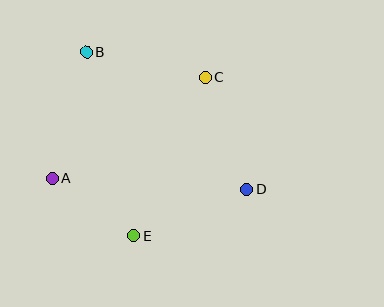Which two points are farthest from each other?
Points B and D are farthest from each other.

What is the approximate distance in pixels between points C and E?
The distance between C and E is approximately 174 pixels.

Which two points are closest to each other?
Points A and E are closest to each other.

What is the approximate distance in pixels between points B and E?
The distance between B and E is approximately 190 pixels.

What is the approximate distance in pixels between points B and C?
The distance between B and C is approximately 122 pixels.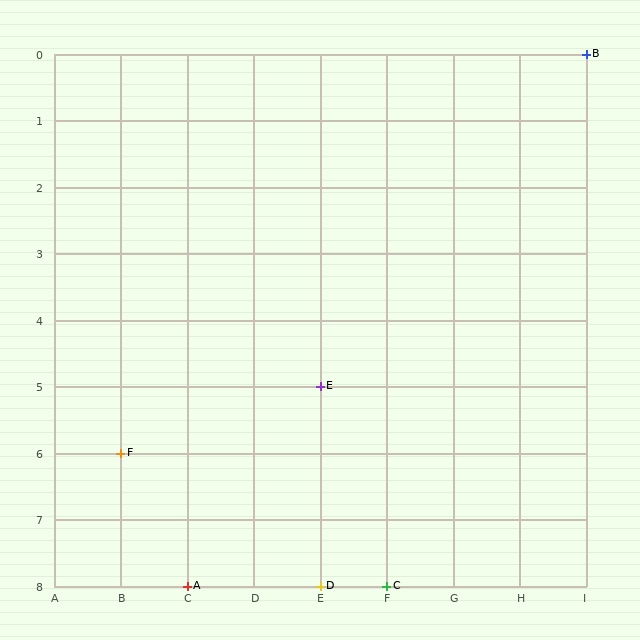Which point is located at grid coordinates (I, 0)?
Point B is at (I, 0).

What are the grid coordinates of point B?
Point B is at grid coordinates (I, 0).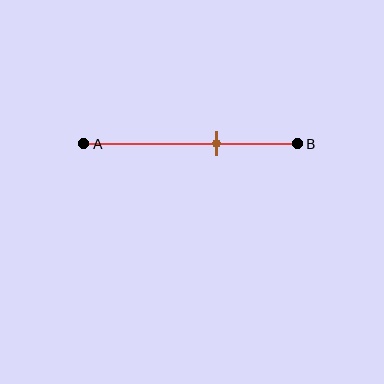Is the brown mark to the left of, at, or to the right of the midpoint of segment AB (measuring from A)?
The brown mark is to the right of the midpoint of segment AB.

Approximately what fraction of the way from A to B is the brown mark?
The brown mark is approximately 60% of the way from A to B.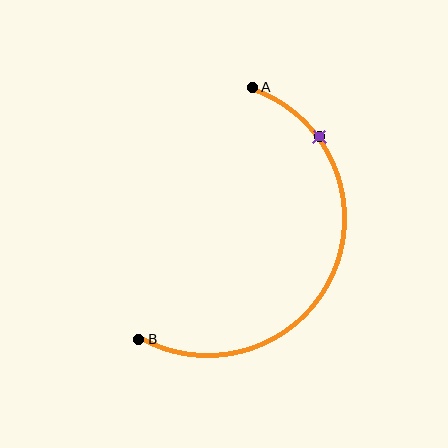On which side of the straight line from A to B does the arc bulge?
The arc bulges to the right of the straight line connecting A and B.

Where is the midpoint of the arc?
The arc midpoint is the point on the curve farthest from the straight line joining A and B. It sits to the right of that line.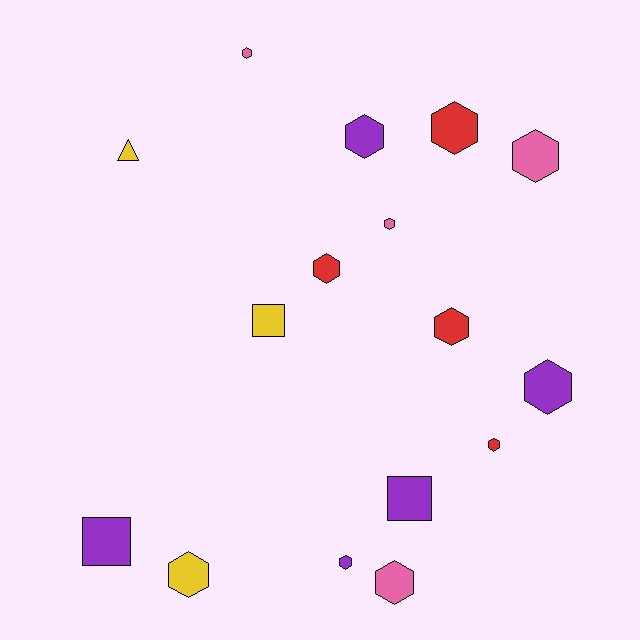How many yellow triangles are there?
There is 1 yellow triangle.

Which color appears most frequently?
Purple, with 5 objects.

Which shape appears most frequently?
Hexagon, with 12 objects.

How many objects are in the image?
There are 16 objects.